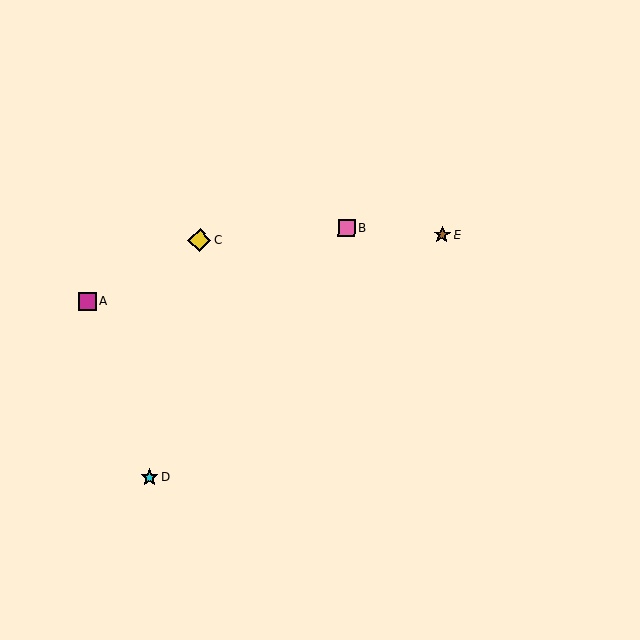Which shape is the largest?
The yellow diamond (labeled C) is the largest.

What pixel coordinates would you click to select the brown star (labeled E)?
Click at (442, 235) to select the brown star E.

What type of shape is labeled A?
Shape A is a magenta square.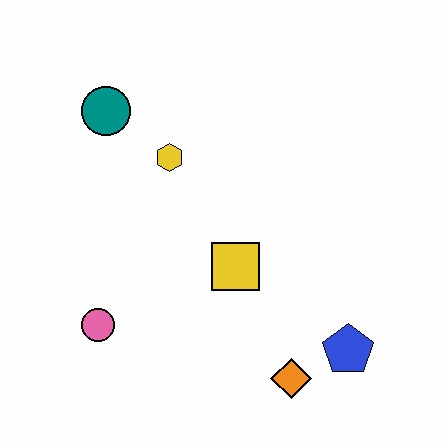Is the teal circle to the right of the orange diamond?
No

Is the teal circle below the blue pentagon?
No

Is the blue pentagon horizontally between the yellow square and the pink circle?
No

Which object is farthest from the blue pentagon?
The teal circle is farthest from the blue pentagon.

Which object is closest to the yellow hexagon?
The teal circle is closest to the yellow hexagon.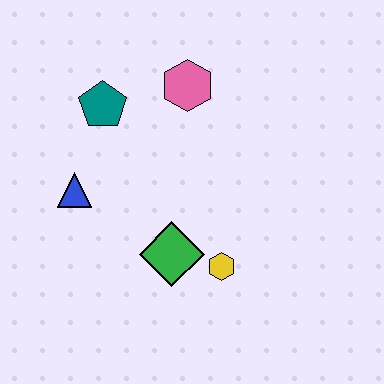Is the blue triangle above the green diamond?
Yes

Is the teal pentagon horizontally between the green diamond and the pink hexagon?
No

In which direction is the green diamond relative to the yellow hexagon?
The green diamond is to the left of the yellow hexagon.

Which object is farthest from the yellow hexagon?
The teal pentagon is farthest from the yellow hexagon.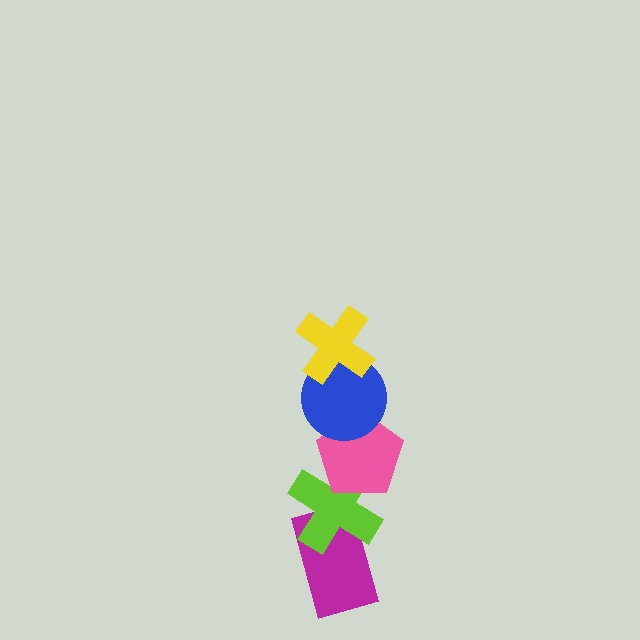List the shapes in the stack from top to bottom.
From top to bottom: the yellow cross, the blue circle, the pink pentagon, the lime cross, the magenta rectangle.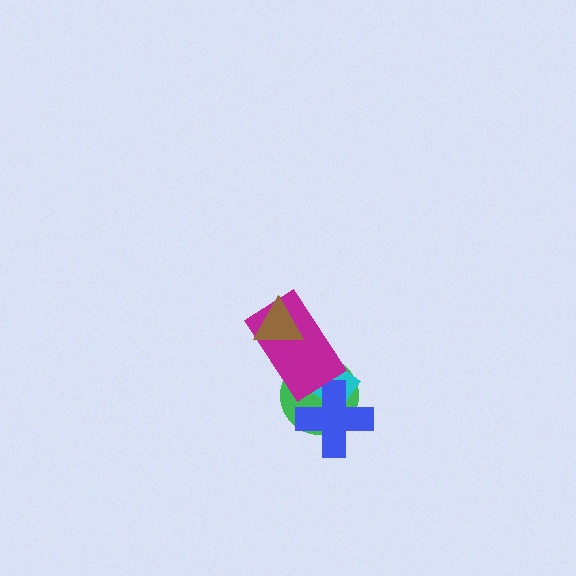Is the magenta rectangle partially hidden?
Yes, it is partially covered by another shape.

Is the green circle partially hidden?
Yes, it is partially covered by another shape.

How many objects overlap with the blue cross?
2 objects overlap with the blue cross.